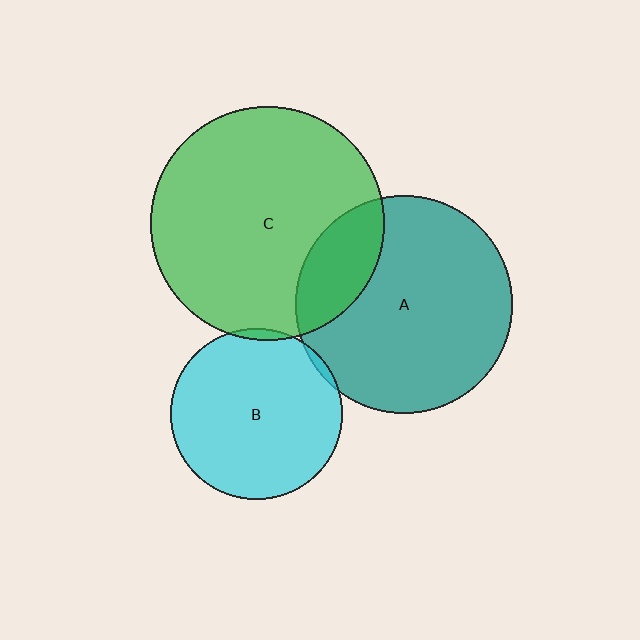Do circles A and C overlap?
Yes.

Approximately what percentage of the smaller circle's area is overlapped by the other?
Approximately 20%.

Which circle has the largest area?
Circle C (green).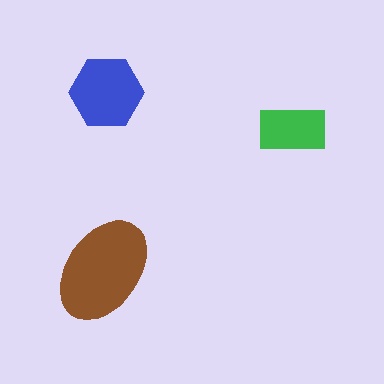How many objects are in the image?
There are 3 objects in the image.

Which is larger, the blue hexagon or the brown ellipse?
The brown ellipse.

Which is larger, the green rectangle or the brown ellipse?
The brown ellipse.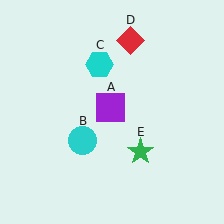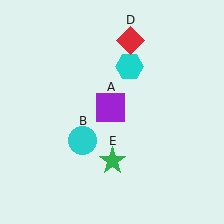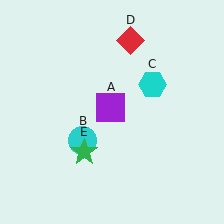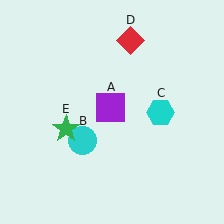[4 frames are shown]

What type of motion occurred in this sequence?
The cyan hexagon (object C), green star (object E) rotated clockwise around the center of the scene.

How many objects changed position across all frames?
2 objects changed position: cyan hexagon (object C), green star (object E).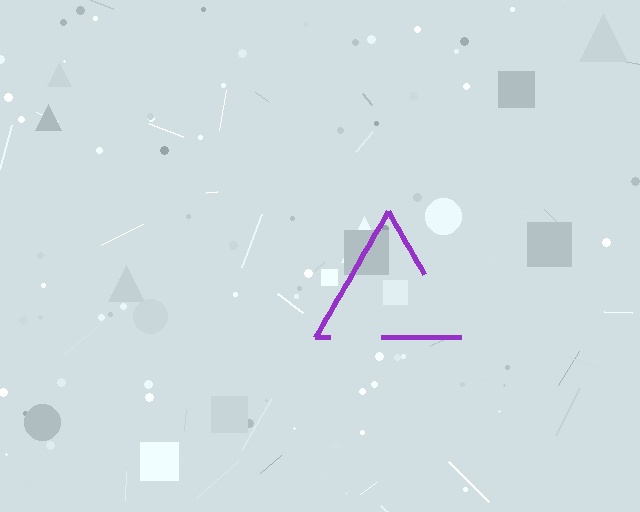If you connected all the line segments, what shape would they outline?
They would outline a triangle.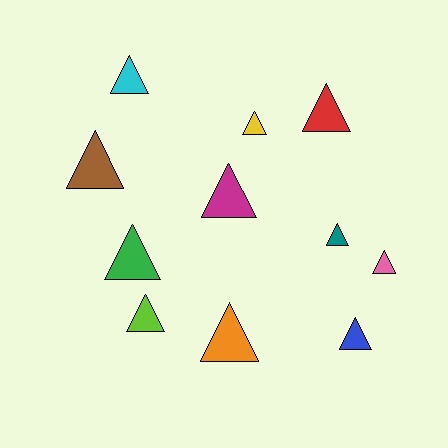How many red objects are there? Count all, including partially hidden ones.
There is 1 red object.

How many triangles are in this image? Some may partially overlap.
There are 11 triangles.